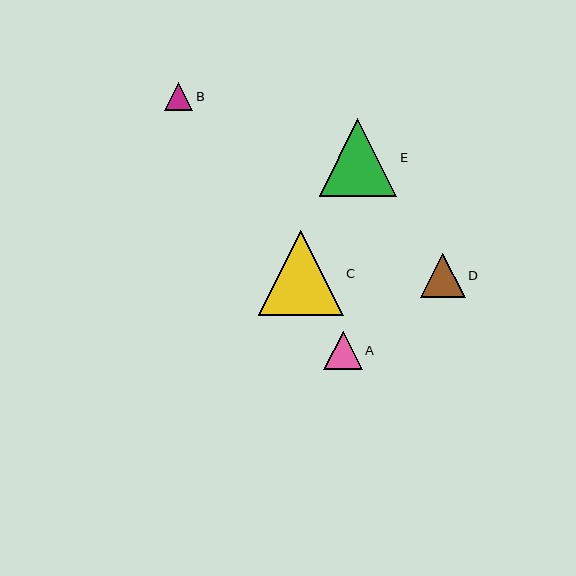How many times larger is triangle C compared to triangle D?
Triangle C is approximately 1.9 times the size of triangle D.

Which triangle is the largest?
Triangle C is the largest with a size of approximately 85 pixels.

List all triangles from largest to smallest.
From largest to smallest: C, E, D, A, B.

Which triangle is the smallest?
Triangle B is the smallest with a size of approximately 28 pixels.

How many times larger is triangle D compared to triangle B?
Triangle D is approximately 1.6 times the size of triangle B.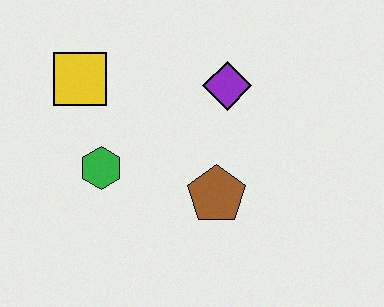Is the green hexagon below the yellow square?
Yes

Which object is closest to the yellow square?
The green hexagon is closest to the yellow square.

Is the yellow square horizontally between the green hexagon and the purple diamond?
No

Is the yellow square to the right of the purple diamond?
No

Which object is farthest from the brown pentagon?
The yellow square is farthest from the brown pentagon.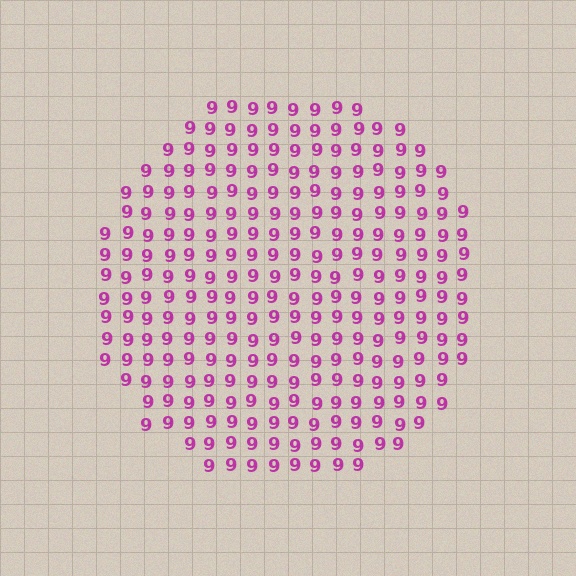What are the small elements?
The small elements are digit 9's.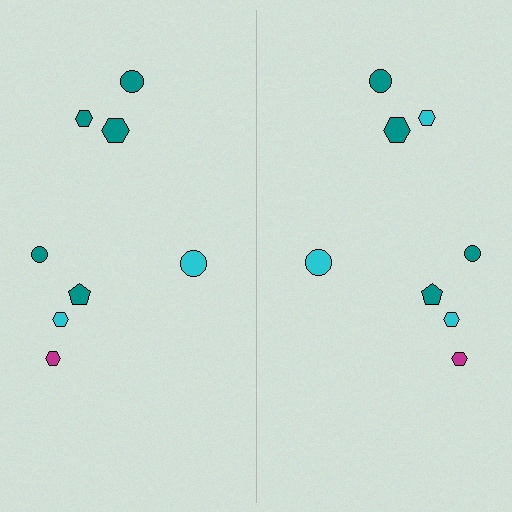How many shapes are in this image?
There are 16 shapes in this image.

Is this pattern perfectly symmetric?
No, the pattern is not perfectly symmetric. The cyan hexagon on the right side breaks the symmetry — its mirror counterpart is teal.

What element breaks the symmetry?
The cyan hexagon on the right side breaks the symmetry — its mirror counterpart is teal.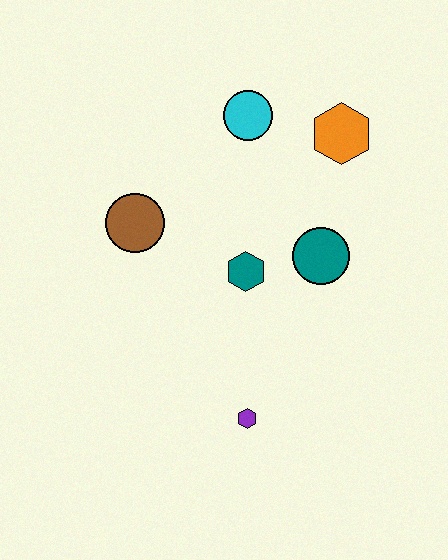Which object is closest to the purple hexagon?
The teal hexagon is closest to the purple hexagon.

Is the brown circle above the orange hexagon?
No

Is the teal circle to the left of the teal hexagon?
No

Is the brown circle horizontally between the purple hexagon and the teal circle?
No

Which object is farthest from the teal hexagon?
The orange hexagon is farthest from the teal hexagon.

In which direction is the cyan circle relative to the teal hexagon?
The cyan circle is above the teal hexagon.